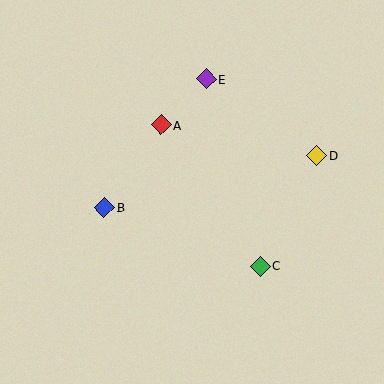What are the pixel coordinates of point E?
Point E is at (206, 79).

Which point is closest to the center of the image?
Point A at (161, 125) is closest to the center.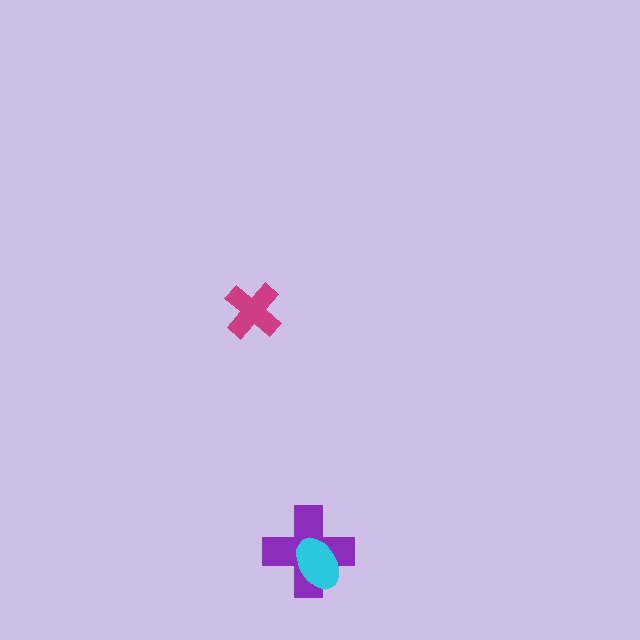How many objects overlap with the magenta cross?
0 objects overlap with the magenta cross.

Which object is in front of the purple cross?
The cyan ellipse is in front of the purple cross.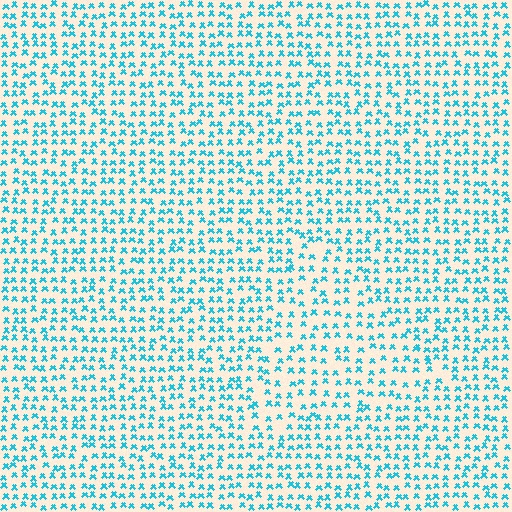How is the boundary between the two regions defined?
The boundary is defined by a change in element density (approximately 1.4x ratio). All elements are the same color, size, and shape.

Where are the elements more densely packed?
The elements are more densely packed outside the triangle boundary.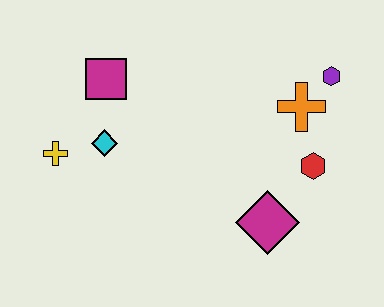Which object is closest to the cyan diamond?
The yellow cross is closest to the cyan diamond.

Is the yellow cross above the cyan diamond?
No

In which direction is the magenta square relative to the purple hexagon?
The magenta square is to the left of the purple hexagon.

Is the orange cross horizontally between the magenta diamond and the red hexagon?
Yes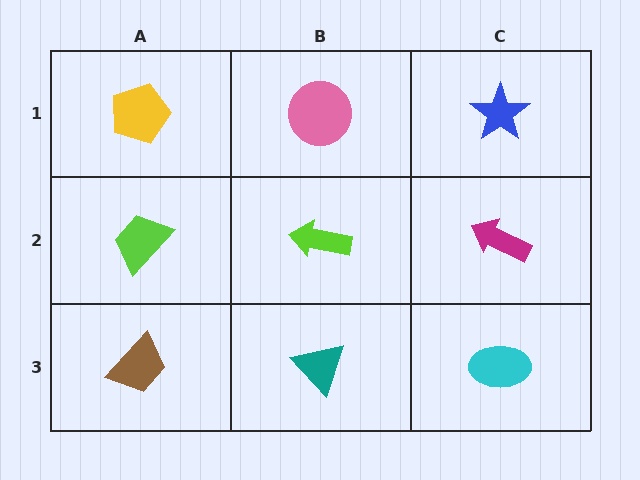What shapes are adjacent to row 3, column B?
A lime arrow (row 2, column B), a brown trapezoid (row 3, column A), a cyan ellipse (row 3, column C).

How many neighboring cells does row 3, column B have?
3.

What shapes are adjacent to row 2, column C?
A blue star (row 1, column C), a cyan ellipse (row 3, column C), a lime arrow (row 2, column B).